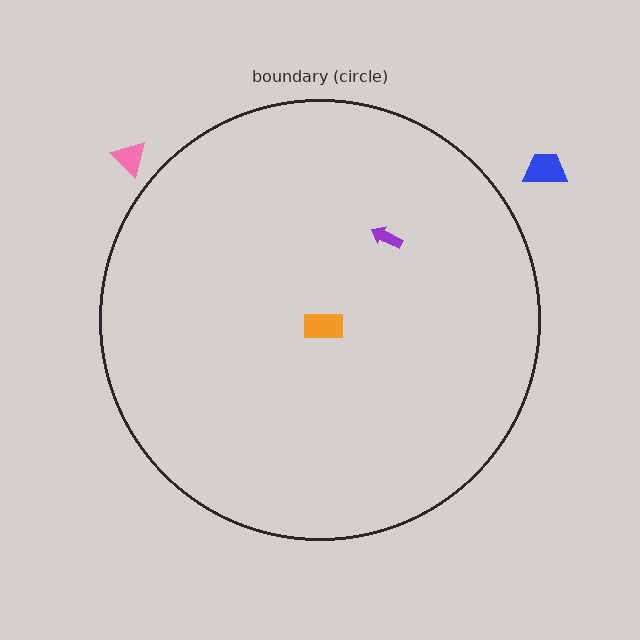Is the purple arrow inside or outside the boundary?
Inside.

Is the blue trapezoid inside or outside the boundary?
Outside.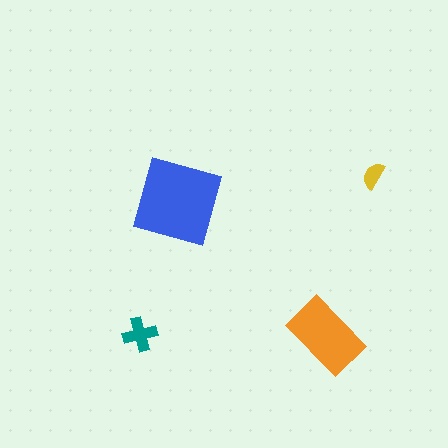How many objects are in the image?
There are 4 objects in the image.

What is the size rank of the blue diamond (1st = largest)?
1st.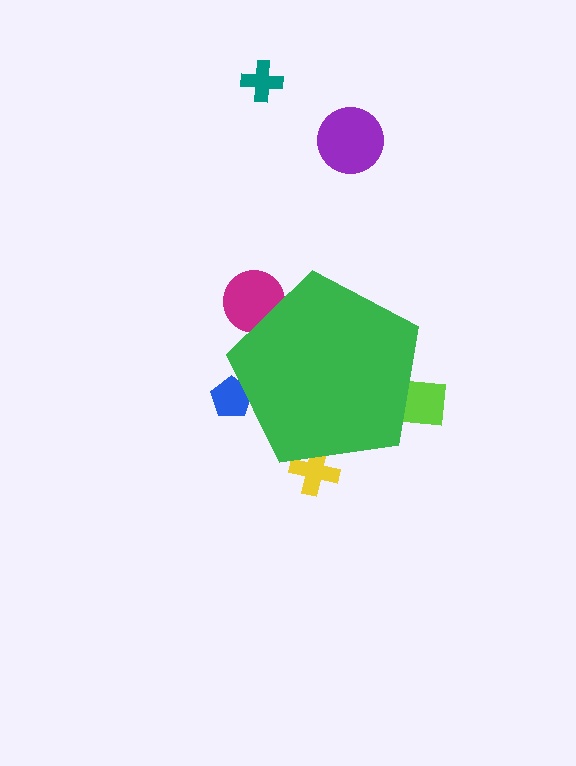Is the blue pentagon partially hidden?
Yes, the blue pentagon is partially hidden behind the green pentagon.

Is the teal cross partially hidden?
No, the teal cross is fully visible.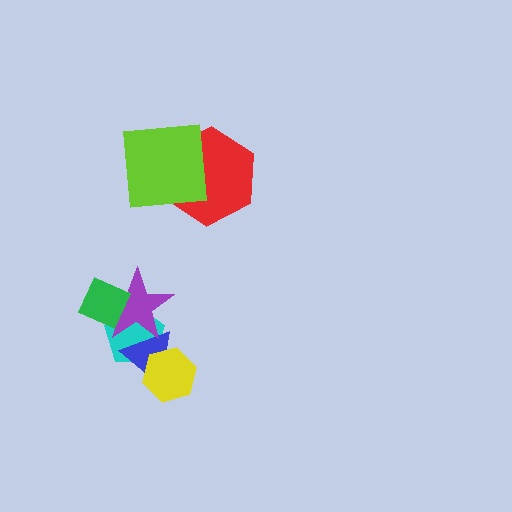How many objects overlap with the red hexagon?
1 object overlaps with the red hexagon.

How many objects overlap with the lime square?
1 object overlaps with the lime square.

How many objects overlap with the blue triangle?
3 objects overlap with the blue triangle.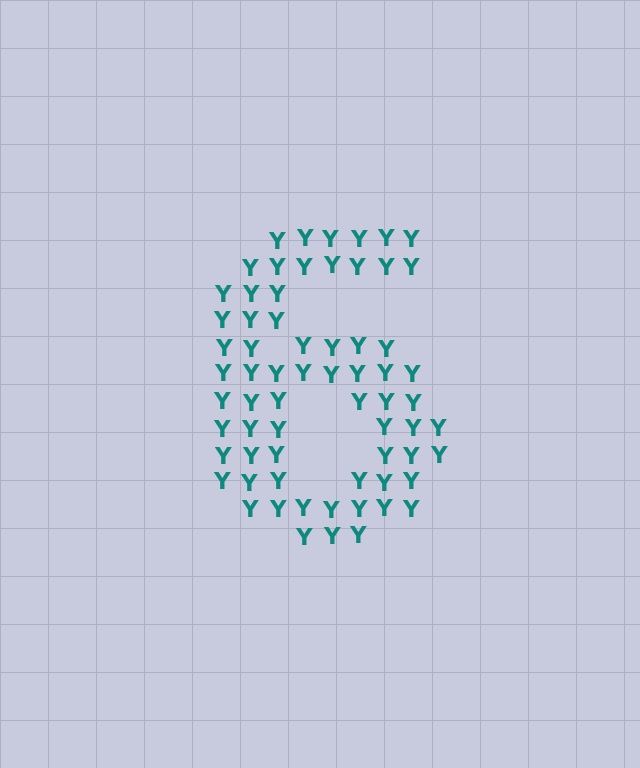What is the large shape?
The large shape is the digit 6.